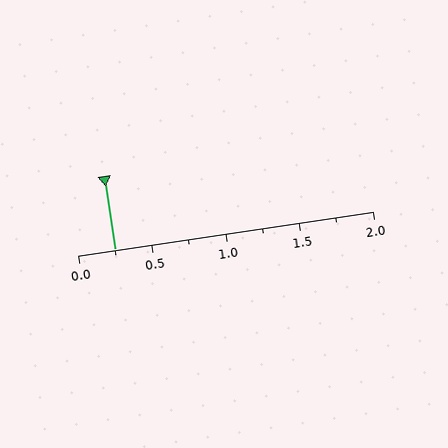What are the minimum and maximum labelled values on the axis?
The axis runs from 0.0 to 2.0.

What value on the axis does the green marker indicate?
The marker indicates approximately 0.25.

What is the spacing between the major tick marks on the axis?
The major ticks are spaced 0.5 apart.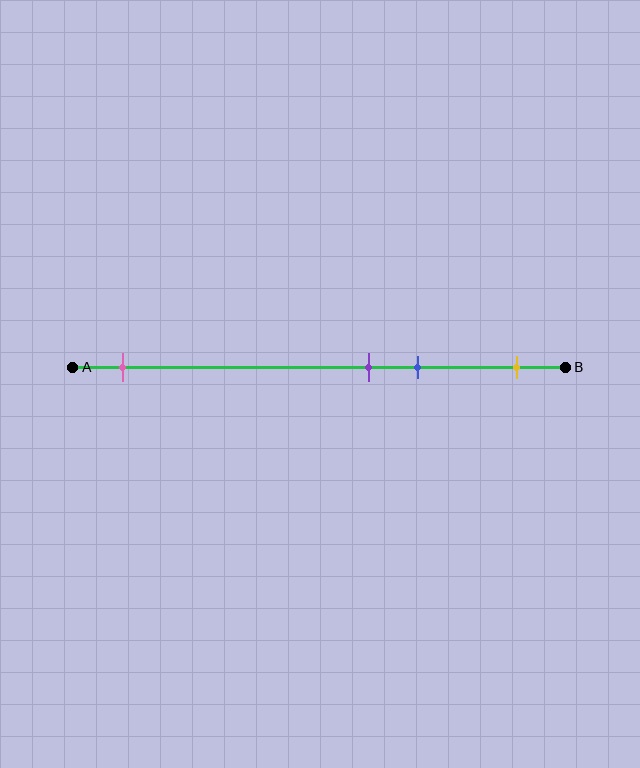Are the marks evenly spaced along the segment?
No, the marks are not evenly spaced.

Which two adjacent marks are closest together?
The purple and blue marks are the closest adjacent pair.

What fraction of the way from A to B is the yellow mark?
The yellow mark is approximately 90% (0.9) of the way from A to B.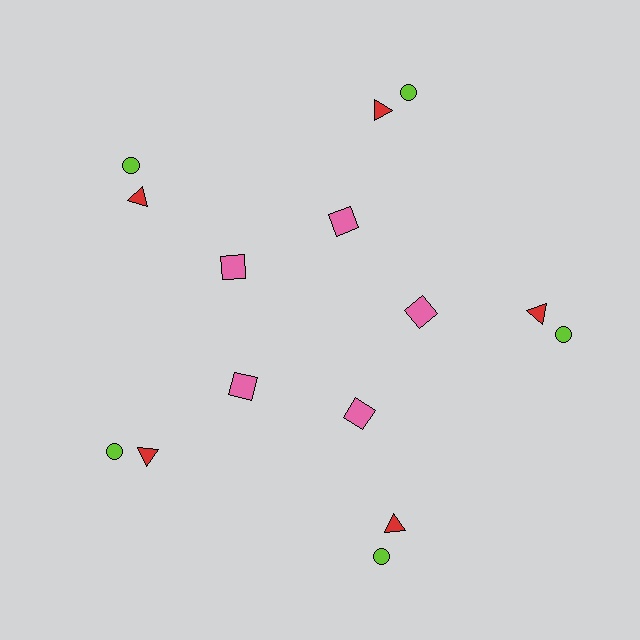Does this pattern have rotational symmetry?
Yes, this pattern has 5-fold rotational symmetry. It looks the same after rotating 72 degrees around the center.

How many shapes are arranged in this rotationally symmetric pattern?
There are 15 shapes, arranged in 5 groups of 3.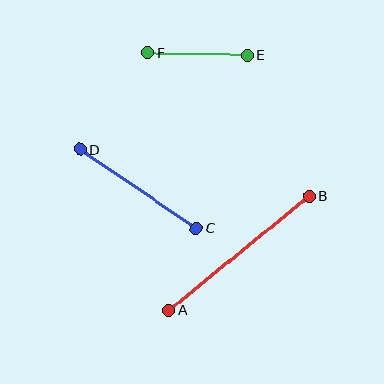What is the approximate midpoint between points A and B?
The midpoint is at approximately (239, 253) pixels.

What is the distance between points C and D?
The distance is approximately 141 pixels.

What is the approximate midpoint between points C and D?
The midpoint is at approximately (138, 189) pixels.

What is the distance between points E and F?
The distance is approximately 99 pixels.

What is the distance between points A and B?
The distance is approximately 181 pixels.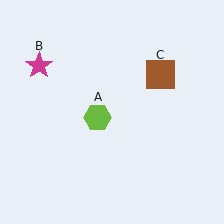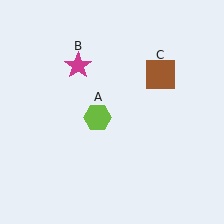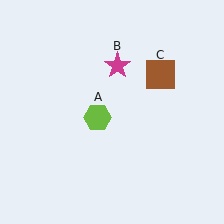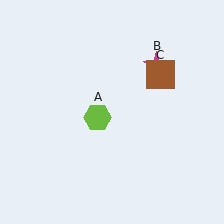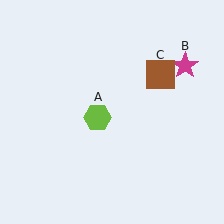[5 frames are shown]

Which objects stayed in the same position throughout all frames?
Lime hexagon (object A) and brown square (object C) remained stationary.